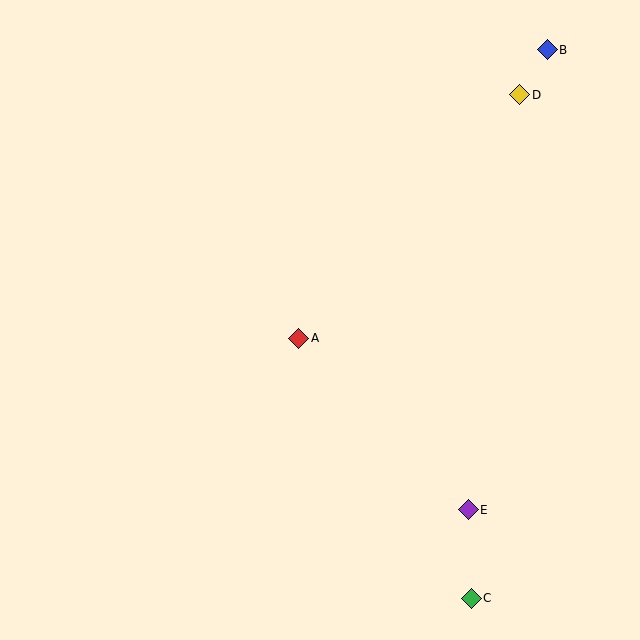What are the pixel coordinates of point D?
Point D is at (520, 95).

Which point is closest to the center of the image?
Point A at (299, 338) is closest to the center.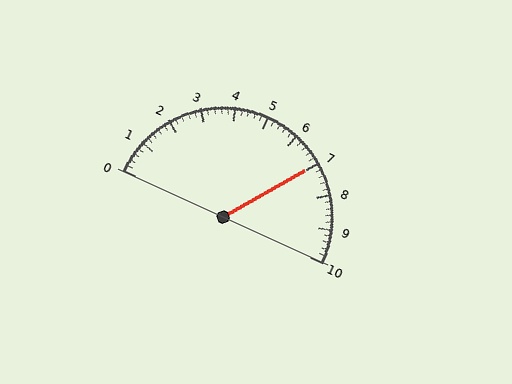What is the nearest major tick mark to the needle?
The nearest major tick mark is 7.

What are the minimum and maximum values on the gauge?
The gauge ranges from 0 to 10.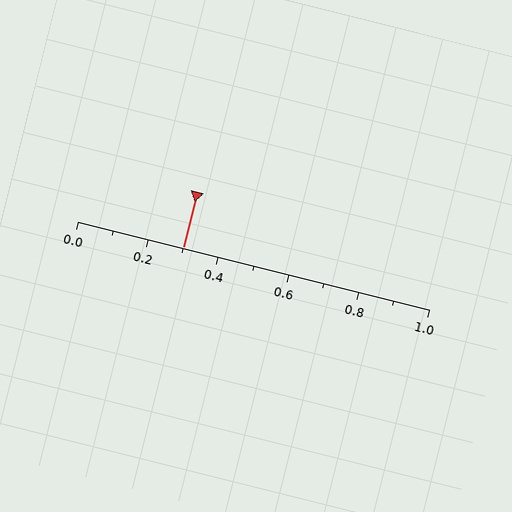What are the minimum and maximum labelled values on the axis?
The axis runs from 0.0 to 1.0.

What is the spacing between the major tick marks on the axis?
The major ticks are spaced 0.2 apart.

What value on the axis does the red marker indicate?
The marker indicates approximately 0.3.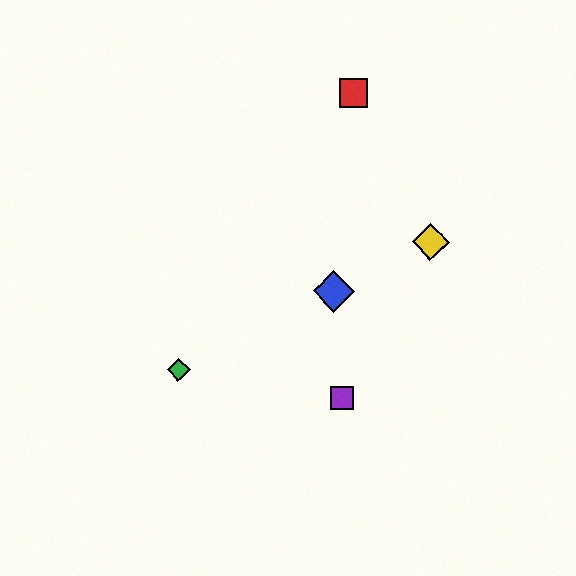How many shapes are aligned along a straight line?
3 shapes (the blue diamond, the green diamond, the yellow diamond) are aligned along a straight line.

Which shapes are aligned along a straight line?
The blue diamond, the green diamond, the yellow diamond are aligned along a straight line.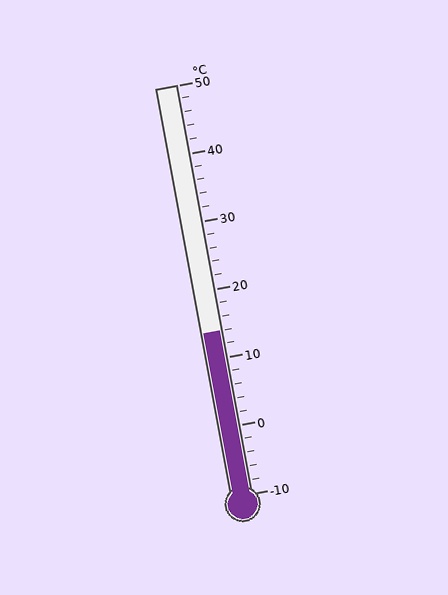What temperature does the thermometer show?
The thermometer shows approximately 14°C.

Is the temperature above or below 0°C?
The temperature is above 0°C.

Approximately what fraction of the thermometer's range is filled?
The thermometer is filled to approximately 40% of its range.